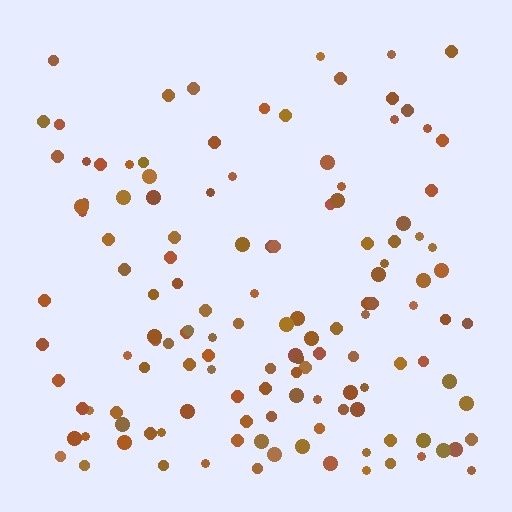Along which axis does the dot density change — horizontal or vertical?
Vertical.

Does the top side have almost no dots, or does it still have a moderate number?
Still a moderate number, just noticeably fewer than the bottom.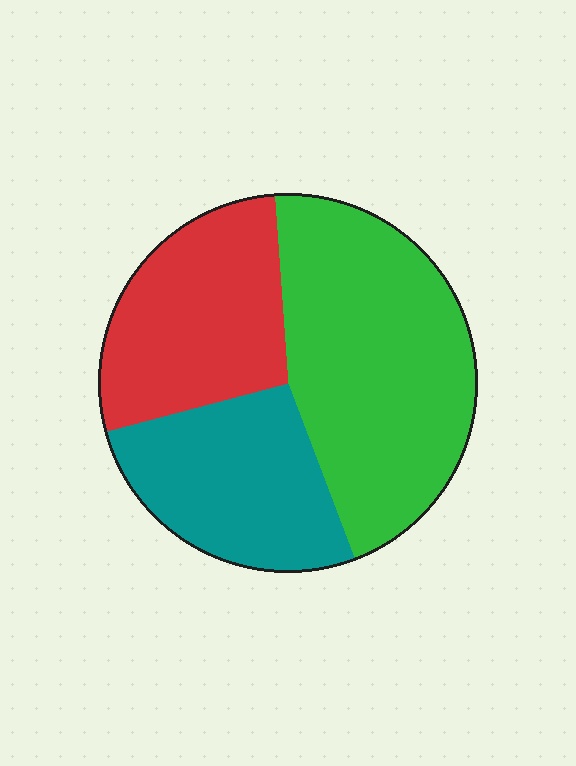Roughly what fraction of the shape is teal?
Teal takes up about one quarter (1/4) of the shape.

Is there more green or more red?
Green.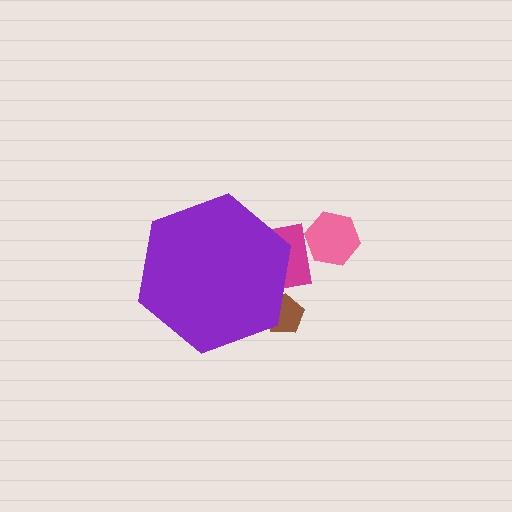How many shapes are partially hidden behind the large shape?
2 shapes are partially hidden.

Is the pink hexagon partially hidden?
No, the pink hexagon is fully visible.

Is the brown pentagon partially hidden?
Yes, the brown pentagon is partially hidden behind the purple hexagon.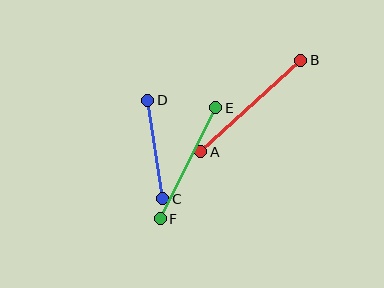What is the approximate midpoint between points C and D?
The midpoint is at approximately (155, 149) pixels.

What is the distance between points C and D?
The distance is approximately 99 pixels.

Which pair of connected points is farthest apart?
Points A and B are farthest apart.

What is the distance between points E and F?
The distance is approximately 124 pixels.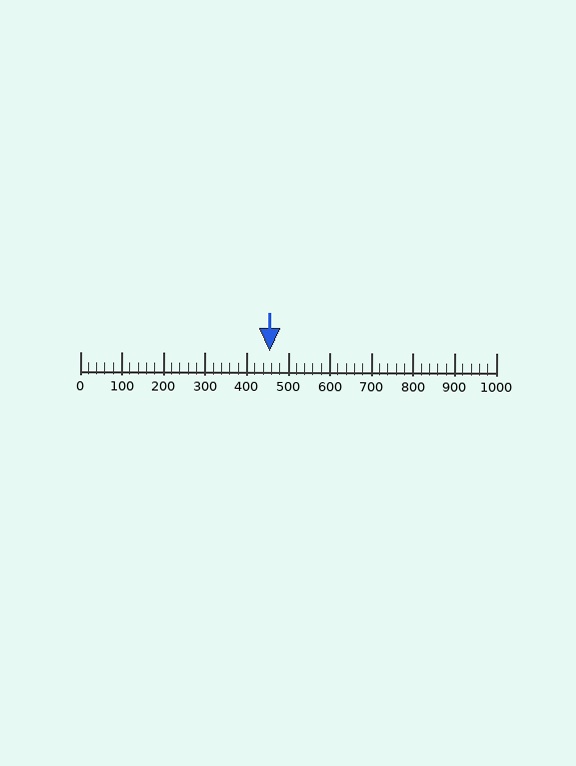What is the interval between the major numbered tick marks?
The major tick marks are spaced 100 units apart.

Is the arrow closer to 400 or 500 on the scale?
The arrow is closer to 500.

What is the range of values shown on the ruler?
The ruler shows values from 0 to 1000.